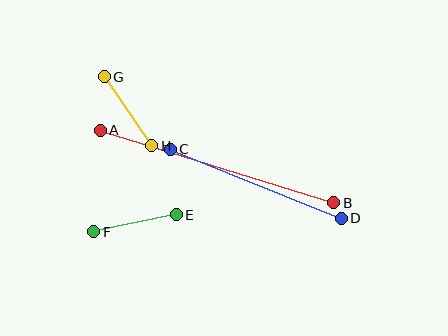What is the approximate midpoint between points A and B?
The midpoint is at approximately (217, 166) pixels.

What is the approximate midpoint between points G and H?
The midpoint is at approximately (128, 111) pixels.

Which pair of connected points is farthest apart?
Points A and B are farthest apart.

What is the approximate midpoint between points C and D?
The midpoint is at approximately (256, 184) pixels.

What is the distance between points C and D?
The distance is approximately 185 pixels.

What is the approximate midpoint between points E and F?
The midpoint is at approximately (135, 223) pixels.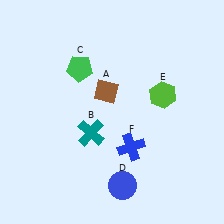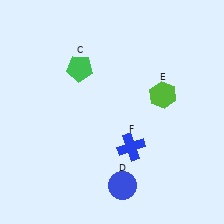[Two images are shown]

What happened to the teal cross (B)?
The teal cross (B) was removed in Image 2. It was in the bottom-left area of Image 1.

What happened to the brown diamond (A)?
The brown diamond (A) was removed in Image 2. It was in the top-left area of Image 1.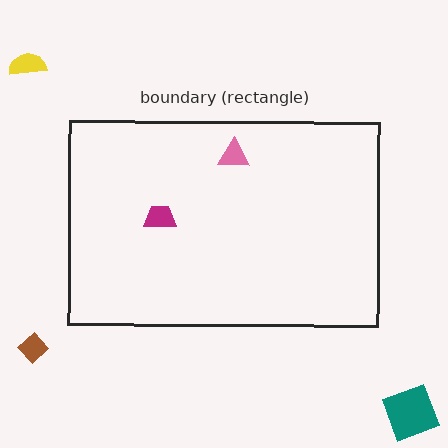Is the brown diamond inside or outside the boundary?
Outside.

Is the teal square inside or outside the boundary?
Outside.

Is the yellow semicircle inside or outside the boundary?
Outside.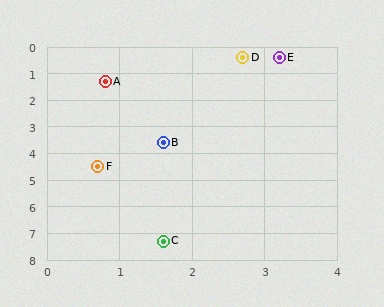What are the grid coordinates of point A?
Point A is at approximately (0.8, 1.3).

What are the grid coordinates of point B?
Point B is at approximately (1.6, 3.6).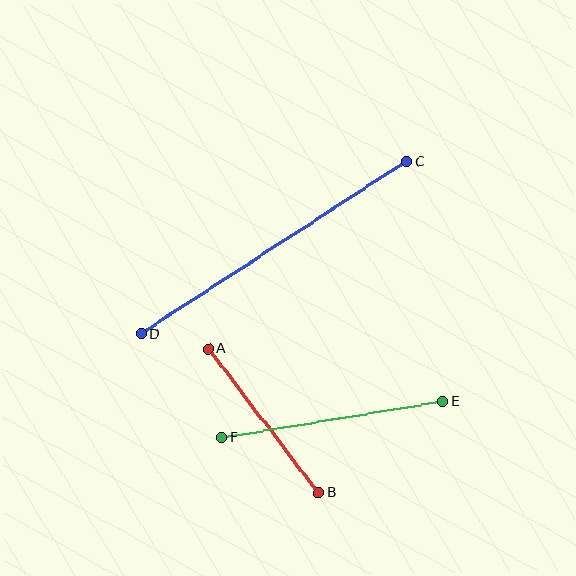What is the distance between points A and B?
The distance is approximately 182 pixels.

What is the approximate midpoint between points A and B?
The midpoint is at approximately (264, 421) pixels.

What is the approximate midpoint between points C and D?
The midpoint is at approximately (274, 247) pixels.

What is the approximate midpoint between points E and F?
The midpoint is at approximately (332, 419) pixels.